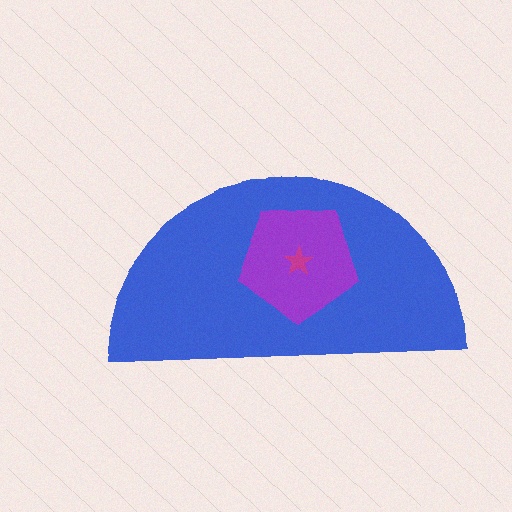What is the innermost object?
The magenta star.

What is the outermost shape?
The blue semicircle.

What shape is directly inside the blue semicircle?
The purple pentagon.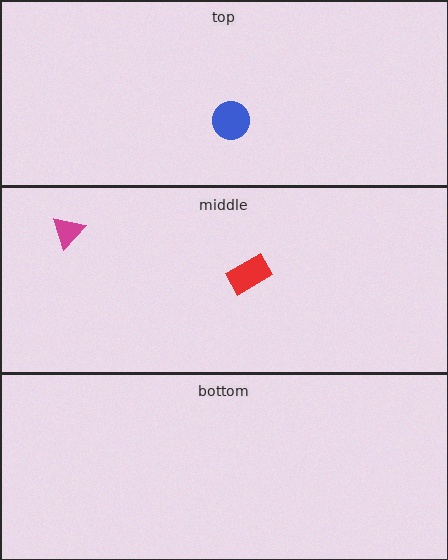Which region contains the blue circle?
The top region.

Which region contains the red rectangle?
The middle region.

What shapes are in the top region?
The blue circle.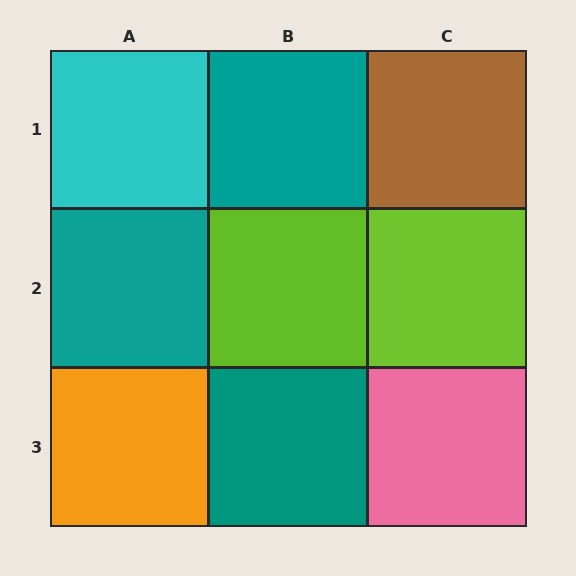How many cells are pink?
1 cell is pink.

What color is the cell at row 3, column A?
Orange.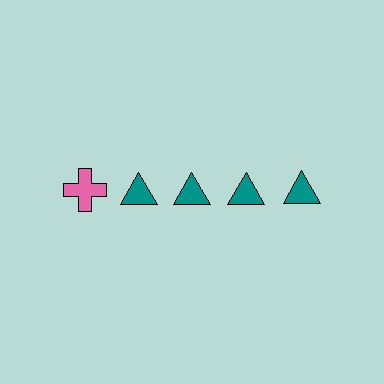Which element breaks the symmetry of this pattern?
The pink cross in the top row, leftmost column breaks the symmetry. All other shapes are teal triangles.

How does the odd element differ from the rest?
It differs in both color (pink instead of teal) and shape (cross instead of triangle).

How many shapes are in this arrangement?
There are 5 shapes arranged in a grid pattern.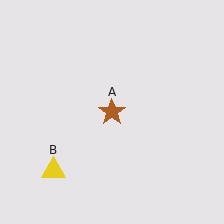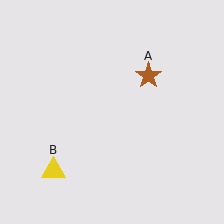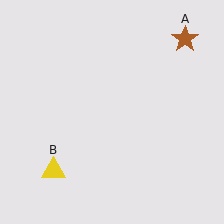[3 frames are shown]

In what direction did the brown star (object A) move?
The brown star (object A) moved up and to the right.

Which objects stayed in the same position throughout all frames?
Yellow triangle (object B) remained stationary.